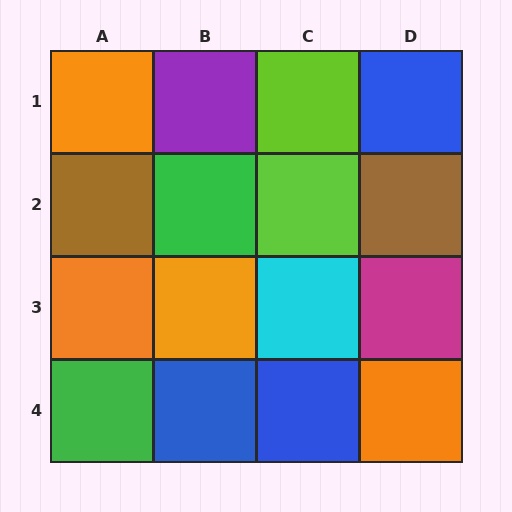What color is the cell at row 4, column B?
Blue.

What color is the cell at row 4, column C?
Blue.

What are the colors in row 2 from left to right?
Brown, green, lime, brown.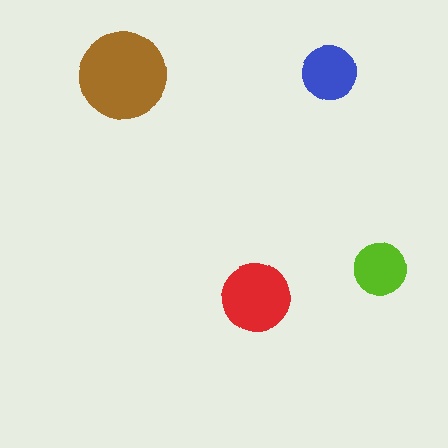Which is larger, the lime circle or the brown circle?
The brown one.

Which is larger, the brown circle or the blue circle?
The brown one.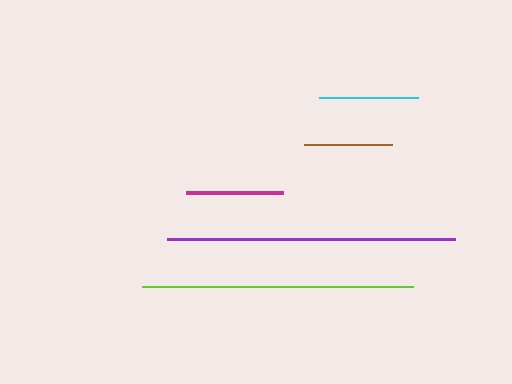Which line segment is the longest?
The purple line is the longest at approximately 288 pixels.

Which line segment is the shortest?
The brown line is the shortest at approximately 87 pixels.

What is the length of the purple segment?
The purple segment is approximately 288 pixels long.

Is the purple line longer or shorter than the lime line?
The purple line is longer than the lime line.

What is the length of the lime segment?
The lime segment is approximately 271 pixels long.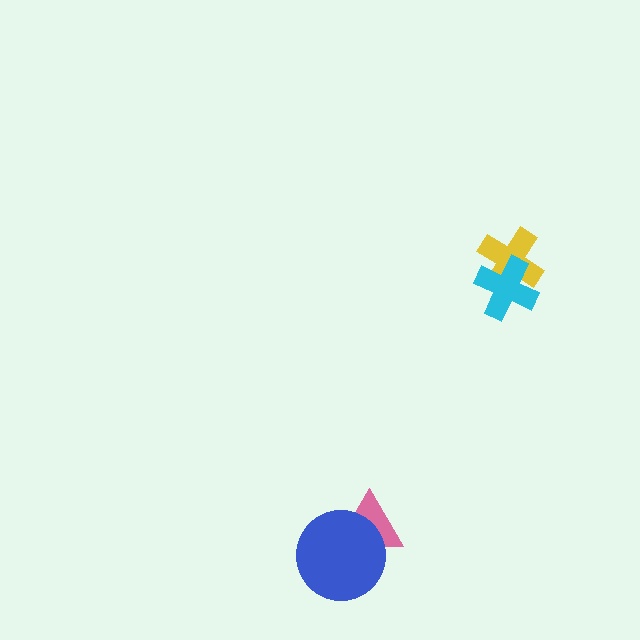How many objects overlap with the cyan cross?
1 object overlaps with the cyan cross.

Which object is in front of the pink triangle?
The blue circle is in front of the pink triangle.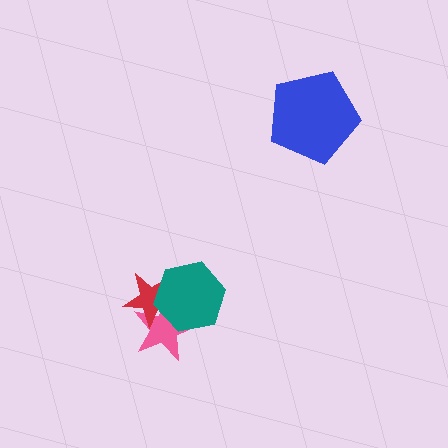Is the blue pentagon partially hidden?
No, no other shape covers it.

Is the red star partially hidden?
Yes, it is partially covered by another shape.